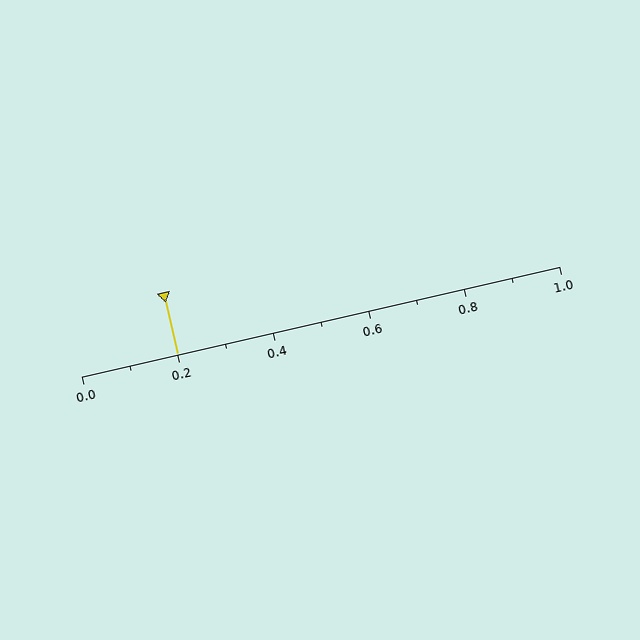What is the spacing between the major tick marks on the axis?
The major ticks are spaced 0.2 apart.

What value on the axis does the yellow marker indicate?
The marker indicates approximately 0.2.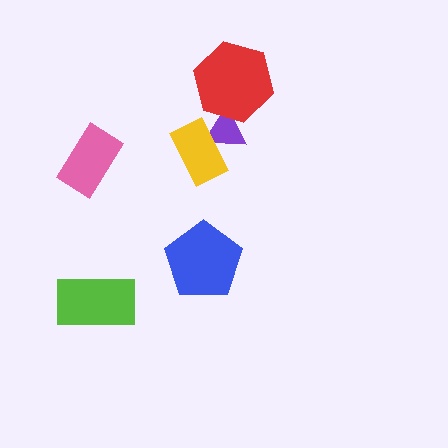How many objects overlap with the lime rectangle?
0 objects overlap with the lime rectangle.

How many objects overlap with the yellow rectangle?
1 object overlaps with the yellow rectangle.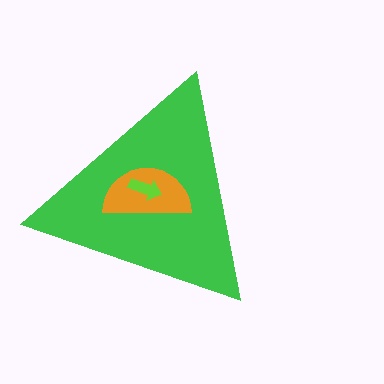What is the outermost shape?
The green triangle.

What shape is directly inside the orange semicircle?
The lime arrow.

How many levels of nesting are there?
3.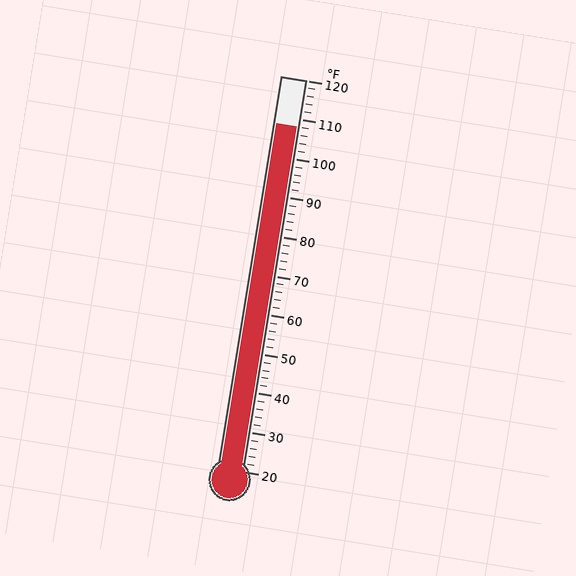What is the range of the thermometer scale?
The thermometer scale ranges from 20°F to 120°F.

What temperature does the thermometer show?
The thermometer shows approximately 108°F.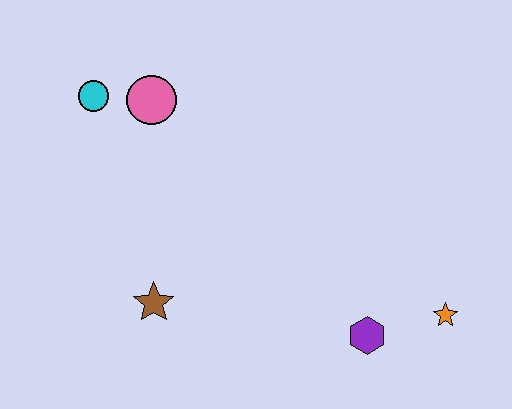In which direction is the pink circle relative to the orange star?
The pink circle is to the left of the orange star.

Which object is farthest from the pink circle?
The orange star is farthest from the pink circle.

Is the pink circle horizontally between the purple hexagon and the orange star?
No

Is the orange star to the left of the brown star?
No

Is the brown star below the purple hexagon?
No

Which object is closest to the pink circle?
The cyan circle is closest to the pink circle.